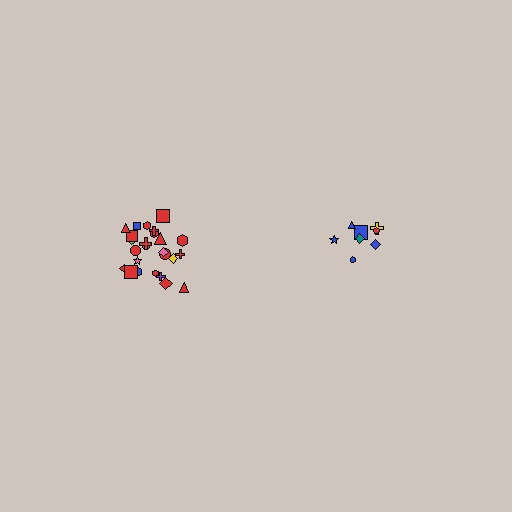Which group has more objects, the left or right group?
The left group.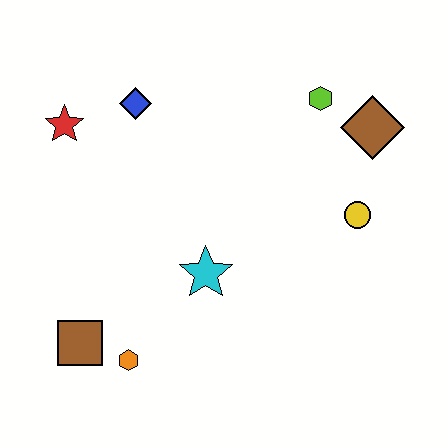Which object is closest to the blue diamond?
The red star is closest to the blue diamond.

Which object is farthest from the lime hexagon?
The brown square is farthest from the lime hexagon.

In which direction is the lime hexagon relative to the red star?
The lime hexagon is to the right of the red star.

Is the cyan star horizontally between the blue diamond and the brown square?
No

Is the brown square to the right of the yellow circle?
No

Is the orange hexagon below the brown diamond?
Yes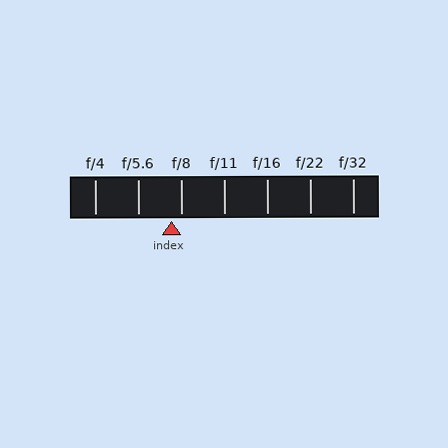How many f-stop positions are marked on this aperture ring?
There are 7 f-stop positions marked.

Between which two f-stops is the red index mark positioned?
The index mark is between f/5.6 and f/8.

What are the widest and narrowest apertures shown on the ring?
The widest aperture shown is f/4 and the narrowest is f/32.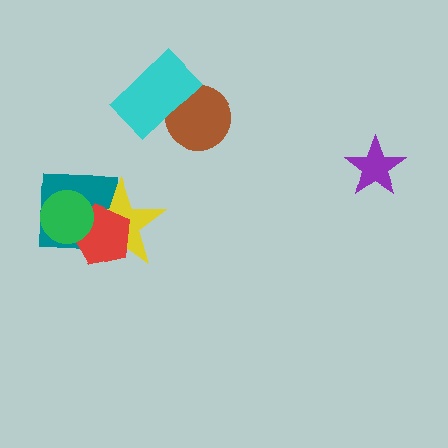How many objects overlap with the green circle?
3 objects overlap with the green circle.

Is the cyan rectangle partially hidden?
No, no other shape covers it.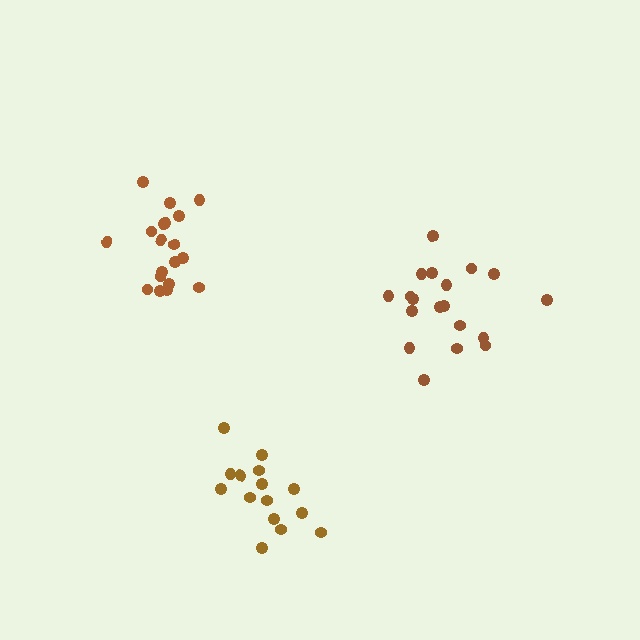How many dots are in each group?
Group 1: 19 dots, Group 2: 15 dots, Group 3: 19 dots (53 total).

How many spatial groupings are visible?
There are 3 spatial groupings.